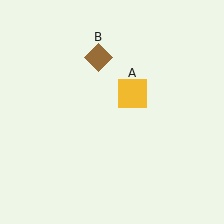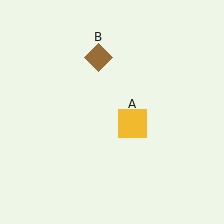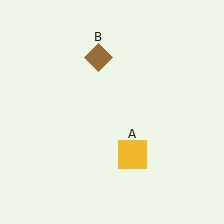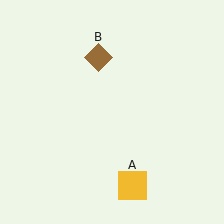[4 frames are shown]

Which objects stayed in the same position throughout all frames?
Brown diamond (object B) remained stationary.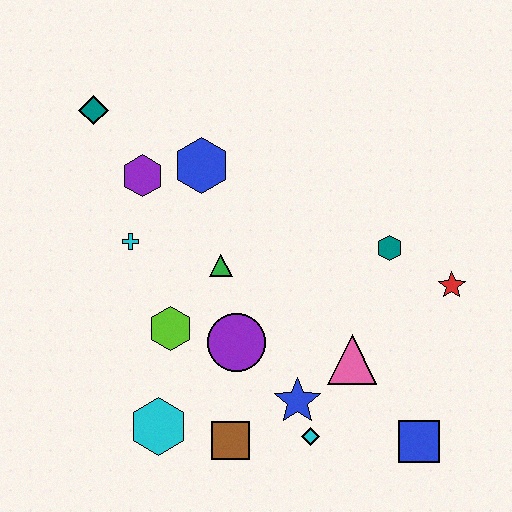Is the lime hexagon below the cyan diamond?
No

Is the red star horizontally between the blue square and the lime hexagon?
No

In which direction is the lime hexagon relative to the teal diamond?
The lime hexagon is below the teal diamond.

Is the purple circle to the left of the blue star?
Yes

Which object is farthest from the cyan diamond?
The teal diamond is farthest from the cyan diamond.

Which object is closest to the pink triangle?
The blue star is closest to the pink triangle.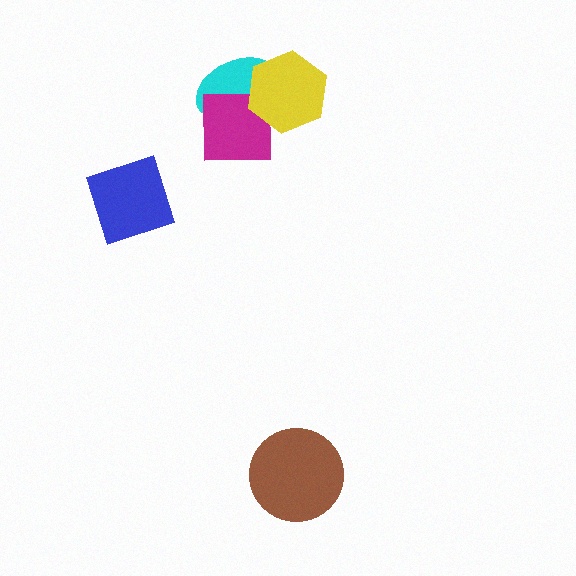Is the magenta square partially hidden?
Yes, it is partially covered by another shape.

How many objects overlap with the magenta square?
2 objects overlap with the magenta square.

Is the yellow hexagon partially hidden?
No, no other shape covers it.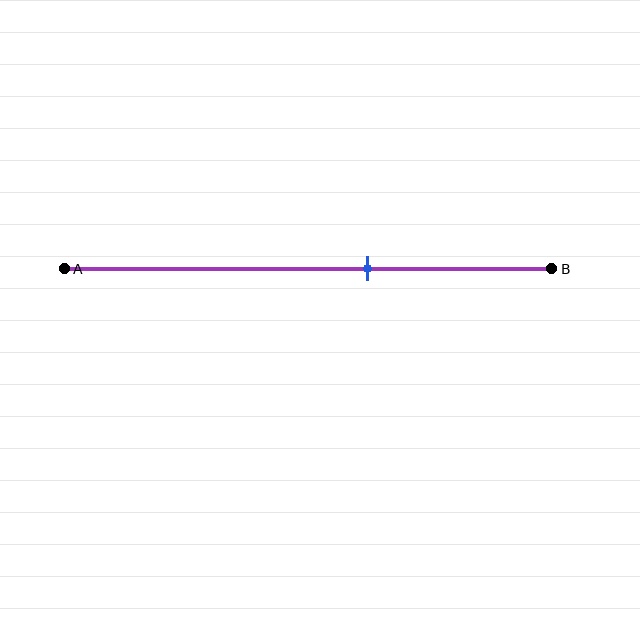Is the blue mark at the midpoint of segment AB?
No, the mark is at about 60% from A, not at the 50% midpoint.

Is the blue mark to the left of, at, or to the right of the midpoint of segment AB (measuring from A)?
The blue mark is to the right of the midpoint of segment AB.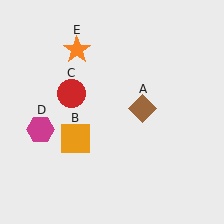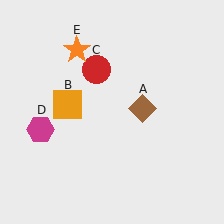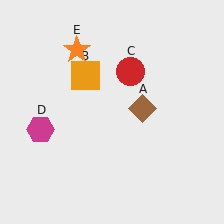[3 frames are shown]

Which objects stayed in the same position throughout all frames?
Brown diamond (object A) and magenta hexagon (object D) and orange star (object E) remained stationary.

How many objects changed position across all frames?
2 objects changed position: orange square (object B), red circle (object C).